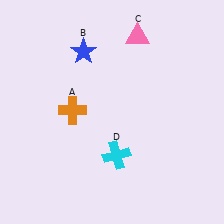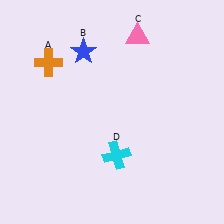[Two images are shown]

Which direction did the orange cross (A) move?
The orange cross (A) moved up.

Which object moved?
The orange cross (A) moved up.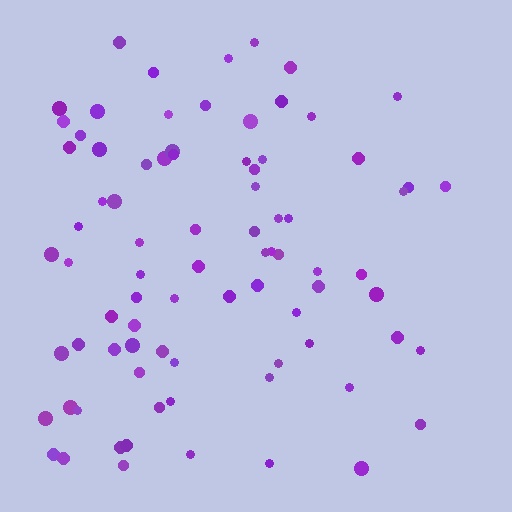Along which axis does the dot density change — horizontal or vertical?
Horizontal.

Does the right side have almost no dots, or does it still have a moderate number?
Still a moderate number, just noticeably fewer than the left.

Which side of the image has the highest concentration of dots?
The left.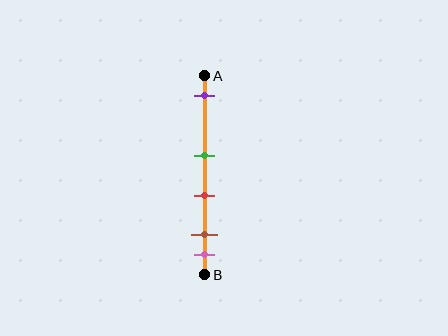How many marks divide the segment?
There are 5 marks dividing the segment.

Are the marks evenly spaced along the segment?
No, the marks are not evenly spaced.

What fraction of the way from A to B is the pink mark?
The pink mark is approximately 90% (0.9) of the way from A to B.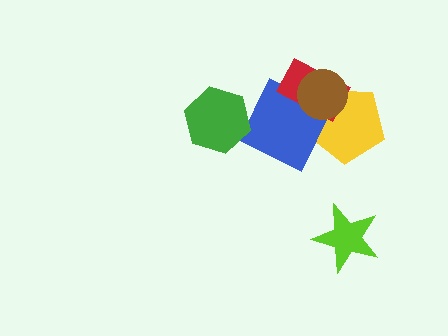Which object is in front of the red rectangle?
The brown circle is in front of the red rectangle.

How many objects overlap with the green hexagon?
0 objects overlap with the green hexagon.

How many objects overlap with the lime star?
0 objects overlap with the lime star.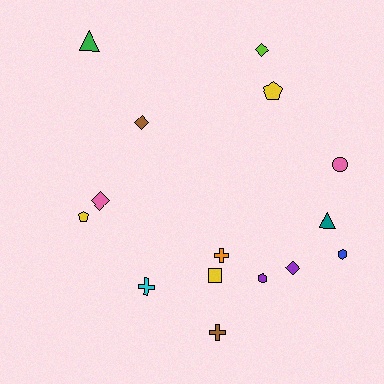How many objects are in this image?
There are 15 objects.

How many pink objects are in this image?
There are 2 pink objects.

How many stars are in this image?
There are no stars.